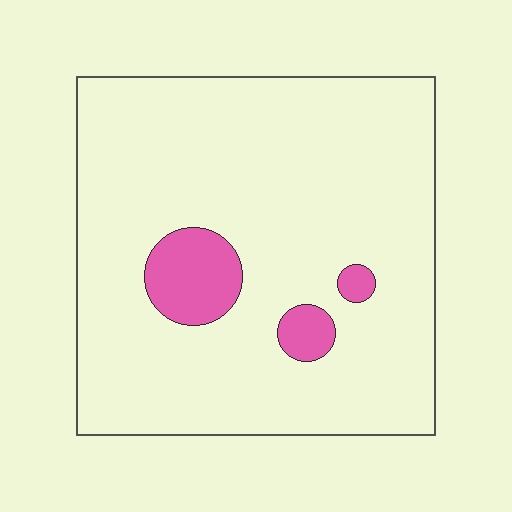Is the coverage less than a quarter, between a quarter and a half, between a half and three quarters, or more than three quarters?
Less than a quarter.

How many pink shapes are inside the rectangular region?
3.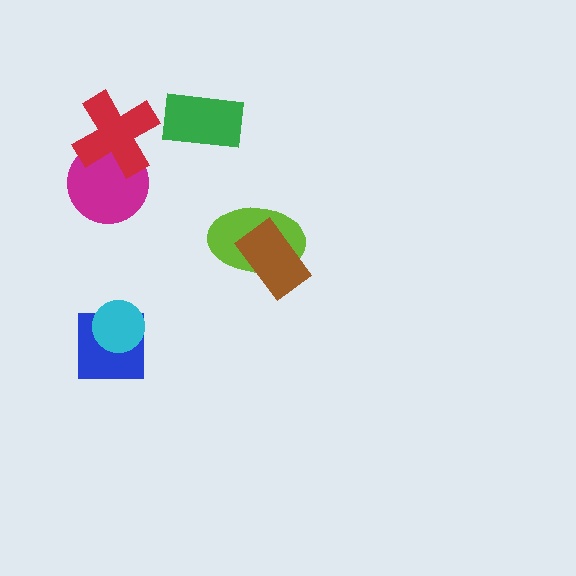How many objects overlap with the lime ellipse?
1 object overlaps with the lime ellipse.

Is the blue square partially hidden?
Yes, it is partially covered by another shape.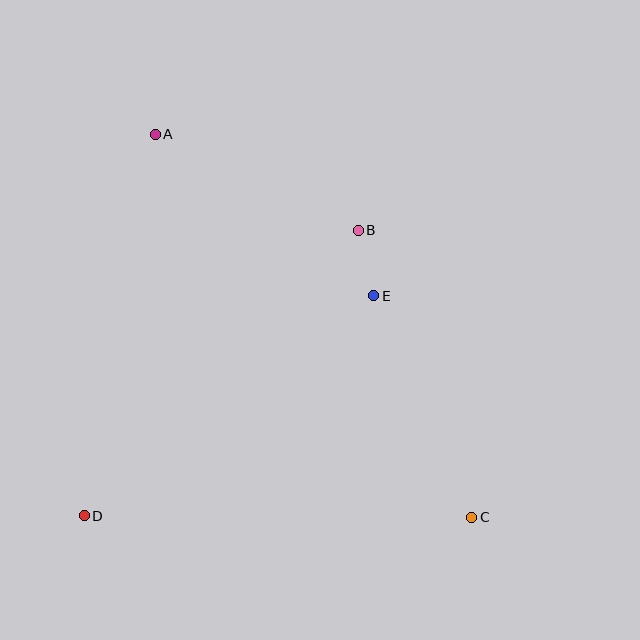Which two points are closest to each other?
Points B and E are closest to each other.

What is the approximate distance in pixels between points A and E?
The distance between A and E is approximately 272 pixels.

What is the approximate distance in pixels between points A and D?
The distance between A and D is approximately 388 pixels.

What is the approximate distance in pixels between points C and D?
The distance between C and D is approximately 388 pixels.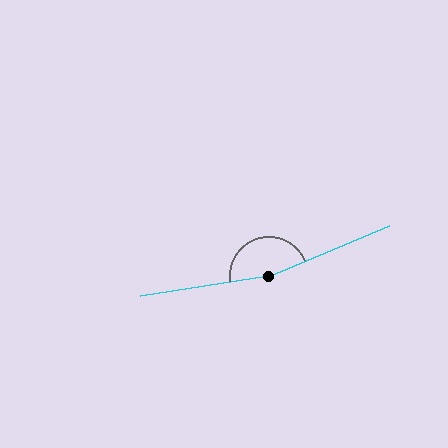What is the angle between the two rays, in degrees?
Approximately 166 degrees.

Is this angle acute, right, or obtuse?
It is obtuse.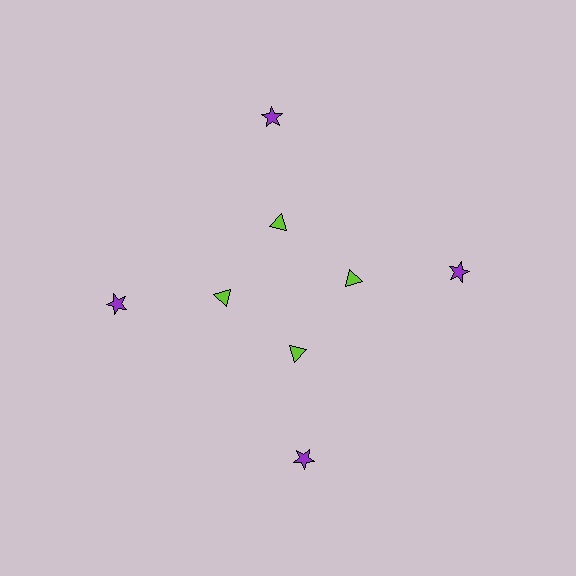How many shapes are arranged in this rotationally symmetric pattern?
There are 8 shapes, arranged in 4 groups of 2.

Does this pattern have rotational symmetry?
Yes, this pattern has 4-fold rotational symmetry. It looks the same after rotating 90 degrees around the center.